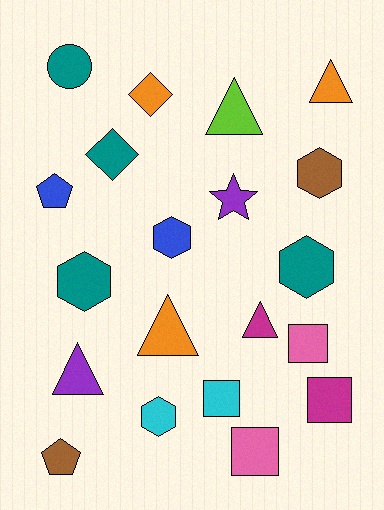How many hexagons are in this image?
There are 5 hexagons.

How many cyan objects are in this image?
There are 2 cyan objects.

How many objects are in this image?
There are 20 objects.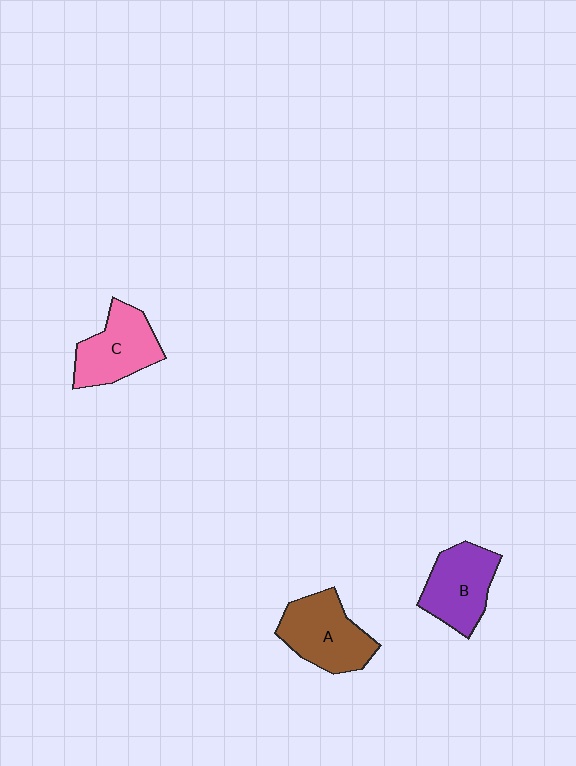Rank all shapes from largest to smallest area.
From largest to smallest: A (brown), B (purple), C (pink).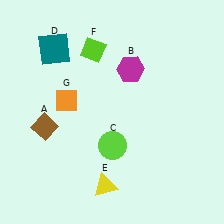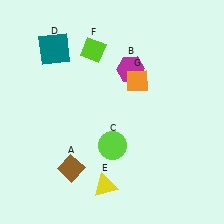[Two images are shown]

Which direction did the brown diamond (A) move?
The brown diamond (A) moved down.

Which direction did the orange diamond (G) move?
The orange diamond (G) moved right.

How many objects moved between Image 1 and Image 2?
2 objects moved between the two images.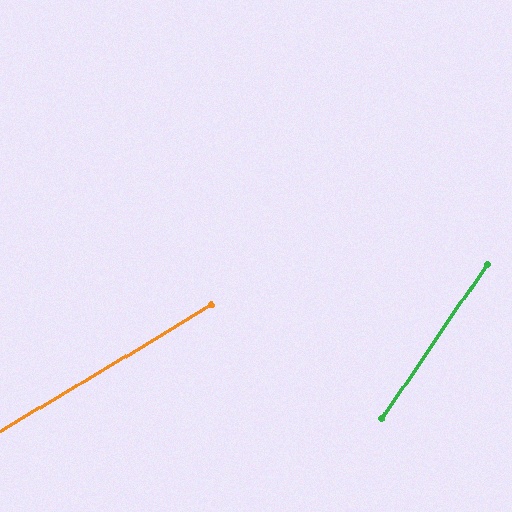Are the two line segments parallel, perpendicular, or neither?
Neither parallel nor perpendicular — they differ by about 25°.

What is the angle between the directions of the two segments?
Approximately 25 degrees.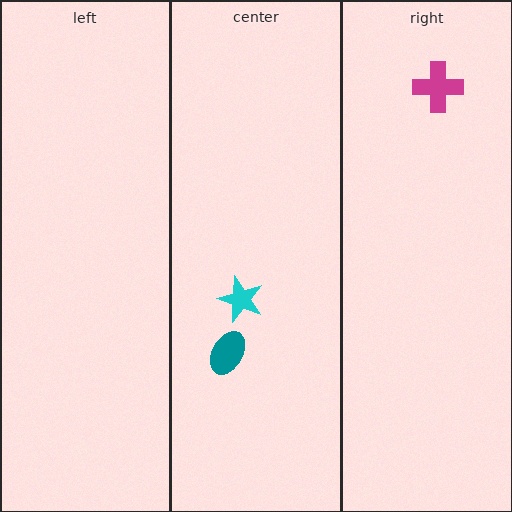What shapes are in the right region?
The magenta cross.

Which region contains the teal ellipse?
The center region.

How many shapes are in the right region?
1.